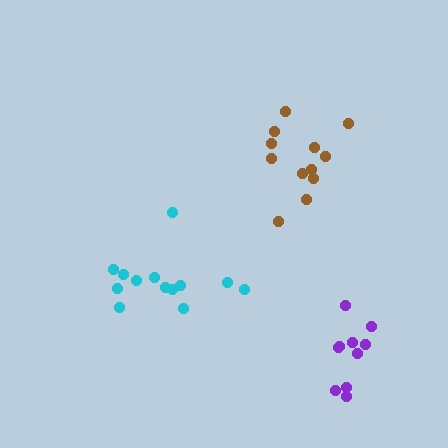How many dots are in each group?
Group 1: 13 dots, Group 2: 10 dots, Group 3: 12 dots (35 total).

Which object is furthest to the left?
The cyan cluster is leftmost.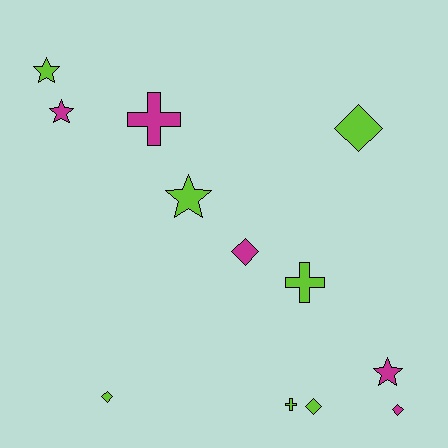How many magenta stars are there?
There are 2 magenta stars.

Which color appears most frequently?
Lime, with 7 objects.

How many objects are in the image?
There are 12 objects.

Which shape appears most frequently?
Diamond, with 5 objects.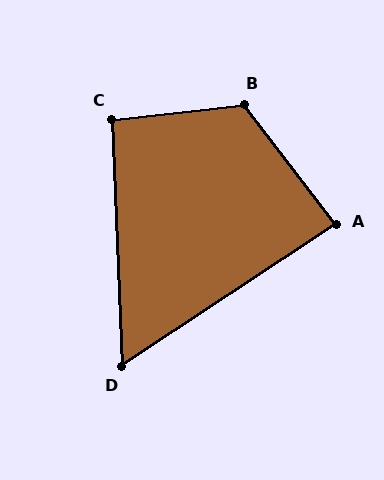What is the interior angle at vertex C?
Approximately 94 degrees (approximately right).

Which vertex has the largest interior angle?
B, at approximately 121 degrees.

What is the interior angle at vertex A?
Approximately 86 degrees (approximately right).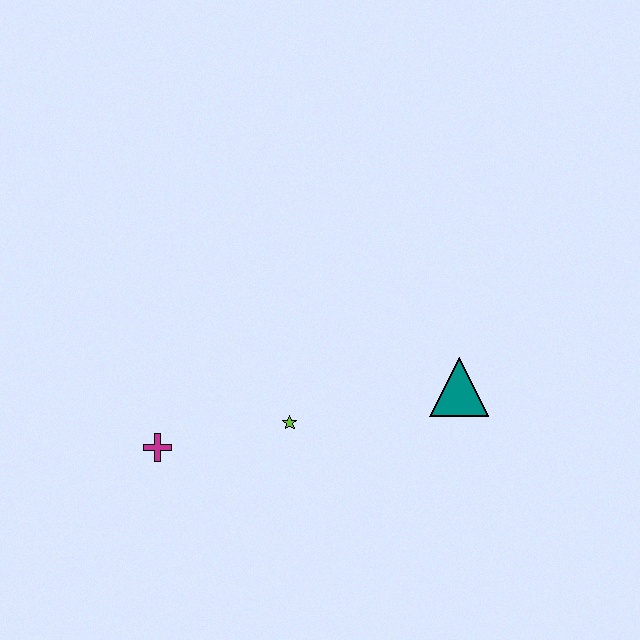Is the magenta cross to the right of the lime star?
No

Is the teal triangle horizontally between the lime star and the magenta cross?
No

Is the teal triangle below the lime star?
No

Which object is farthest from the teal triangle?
The magenta cross is farthest from the teal triangle.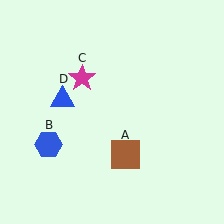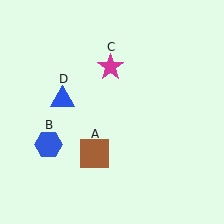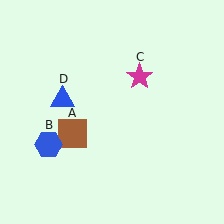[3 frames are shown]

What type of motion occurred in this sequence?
The brown square (object A), magenta star (object C) rotated clockwise around the center of the scene.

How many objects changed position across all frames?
2 objects changed position: brown square (object A), magenta star (object C).